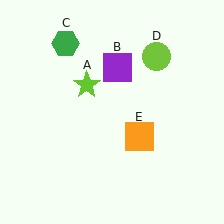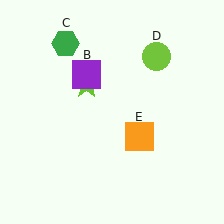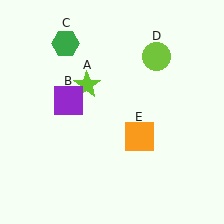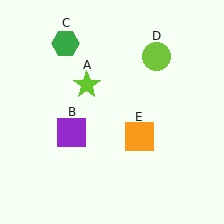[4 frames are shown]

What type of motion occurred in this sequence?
The purple square (object B) rotated counterclockwise around the center of the scene.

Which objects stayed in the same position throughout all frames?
Lime star (object A) and green hexagon (object C) and lime circle (object D) and orange square (object E) remained stationary.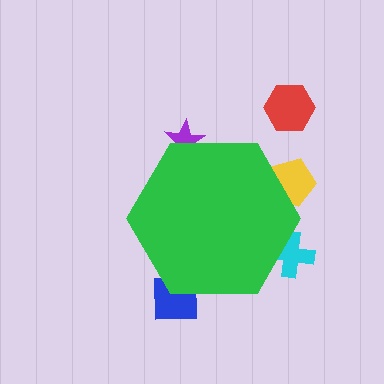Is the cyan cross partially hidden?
Yes, the cyan cross is partially hidden behind the green hexagon.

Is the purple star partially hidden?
Yes, the purple star is partially hidden behind the green hexagon.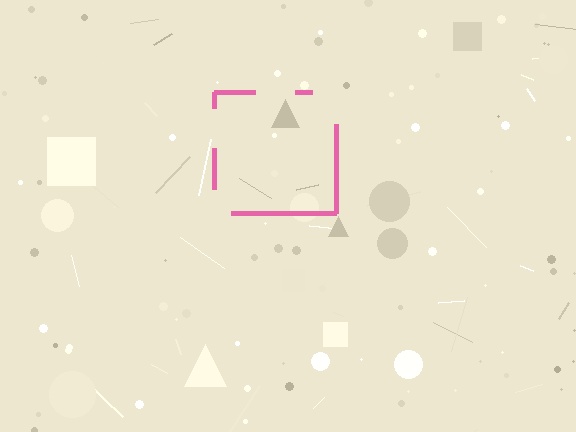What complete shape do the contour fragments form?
The contour fragments form a square.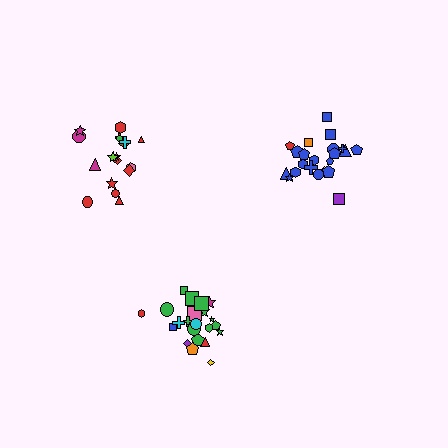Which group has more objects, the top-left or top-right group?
The top-right group.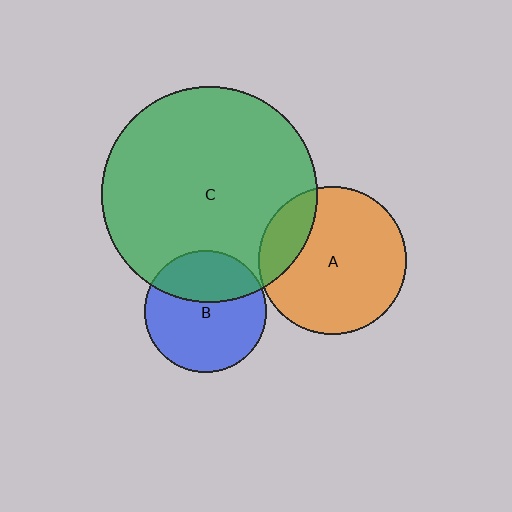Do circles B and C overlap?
Yes.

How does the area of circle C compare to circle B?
Approximately 3.1 times.